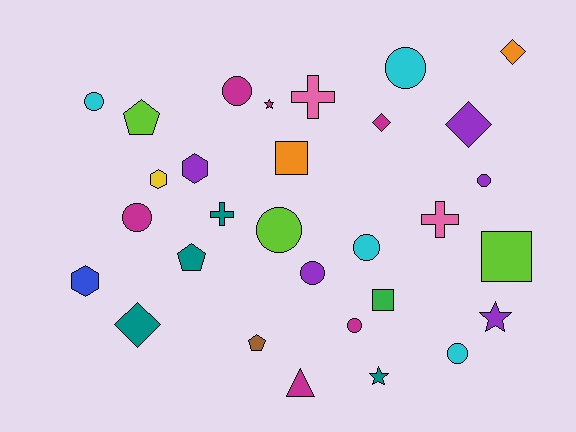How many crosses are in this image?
There are 3 crosses.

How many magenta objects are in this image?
There are 6 magenta objects.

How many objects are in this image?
There are 30 objects.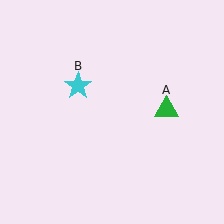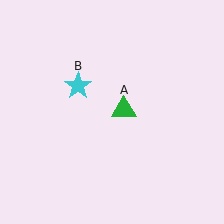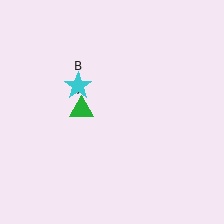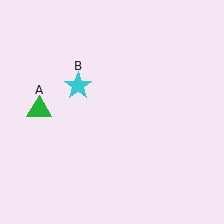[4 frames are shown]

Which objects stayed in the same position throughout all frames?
Cyan star (object B) remained stationary.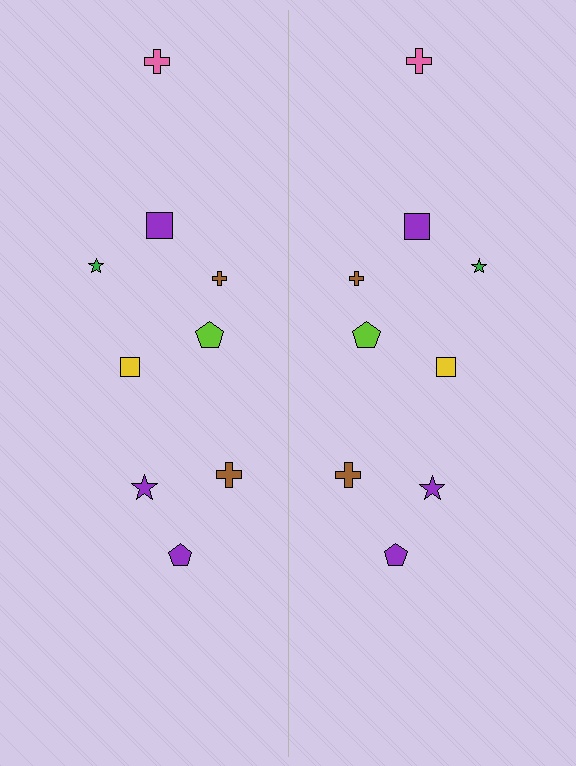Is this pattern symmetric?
Yes, this pattern has bilateral (reflection) symmetry.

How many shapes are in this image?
There are 18 shapes in this image.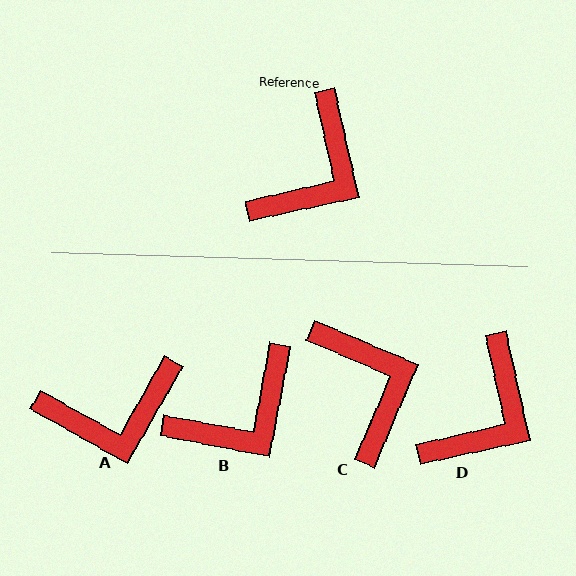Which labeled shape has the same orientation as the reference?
D.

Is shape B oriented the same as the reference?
No, it is off by about 23 degrees.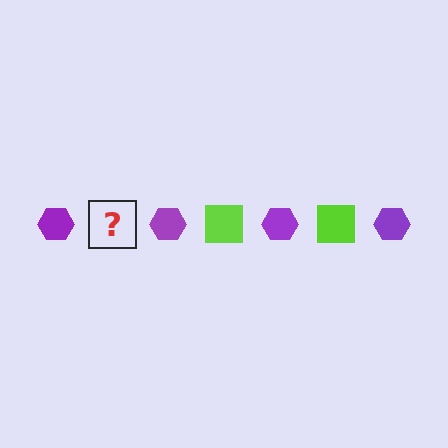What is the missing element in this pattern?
The missing element is a lime square.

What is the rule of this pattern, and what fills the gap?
The rule is that the pattern alternates between purple hexagon and lime square. The gap should be filled with a lime square.